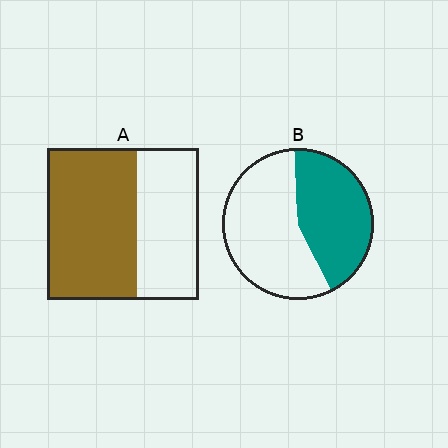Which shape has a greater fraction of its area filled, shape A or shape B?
Shape A.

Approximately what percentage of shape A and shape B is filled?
A is approximately 60% and B is approximately 45%.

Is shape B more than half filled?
No.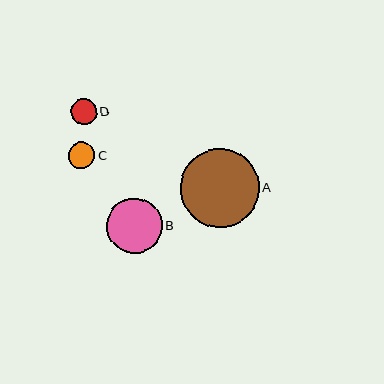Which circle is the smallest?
Circle D is the smallest with a size of approximately 26 pixels.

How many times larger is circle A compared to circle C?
Circle A is approximately 2.9 times the size of circle C.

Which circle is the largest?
Circle A is the largest with a size of approximately 79 pixels.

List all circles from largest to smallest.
From largest to smallest: A, B, C, D.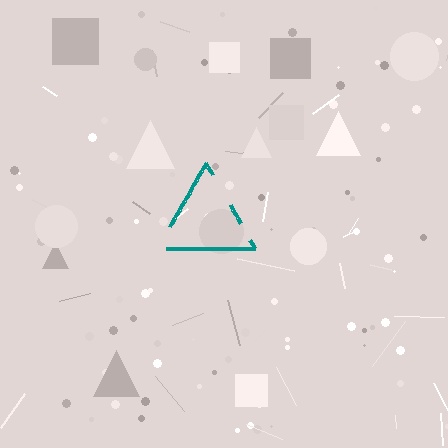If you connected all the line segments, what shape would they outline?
They would outline a triangle.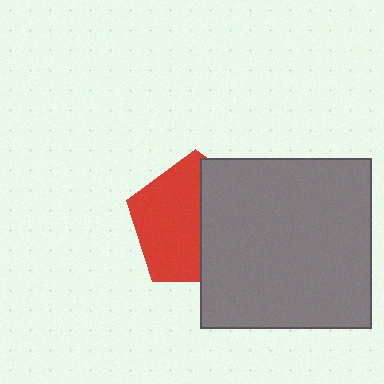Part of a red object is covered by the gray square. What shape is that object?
It is a pentagon.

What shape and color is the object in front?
The object in front is a gray square.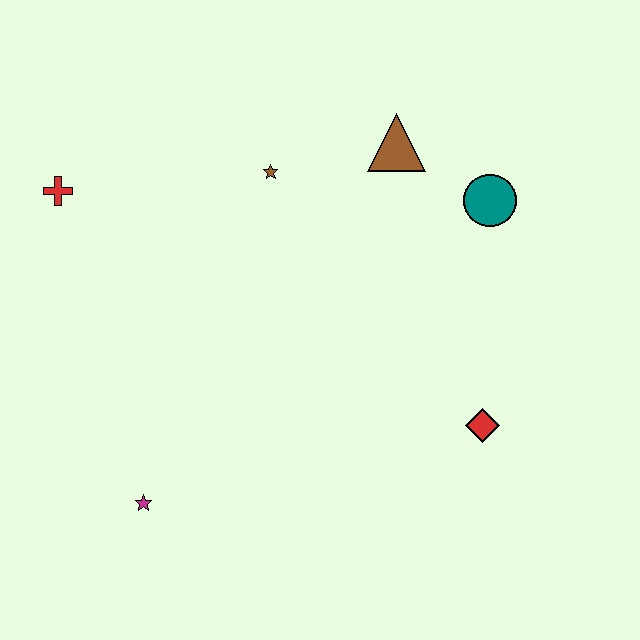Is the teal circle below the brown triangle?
Yes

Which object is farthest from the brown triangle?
The magenta star is farthest from the brown triangle.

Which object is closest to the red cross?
The brown star is closest to the red cross.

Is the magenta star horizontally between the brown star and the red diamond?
No